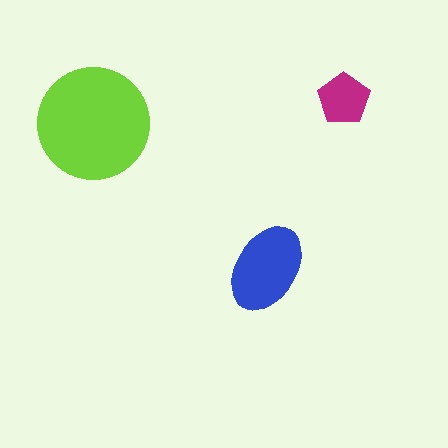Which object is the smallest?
The magenta pentagon.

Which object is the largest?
The lime circle.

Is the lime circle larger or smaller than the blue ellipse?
Larger.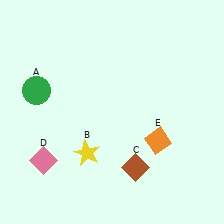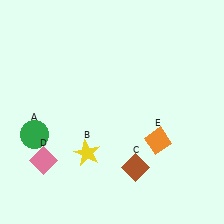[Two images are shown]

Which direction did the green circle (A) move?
The green circle (A) moved down.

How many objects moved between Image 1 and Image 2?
1 object moved between the two images.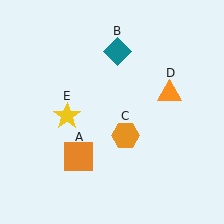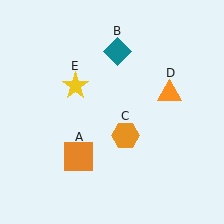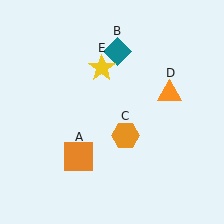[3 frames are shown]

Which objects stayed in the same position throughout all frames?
Orange square (object A) and teal diamond (object B) and orange hexagon (object C) and orange triangle (object D) remained stationary.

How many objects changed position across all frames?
1 object changed position: yellow star (object E).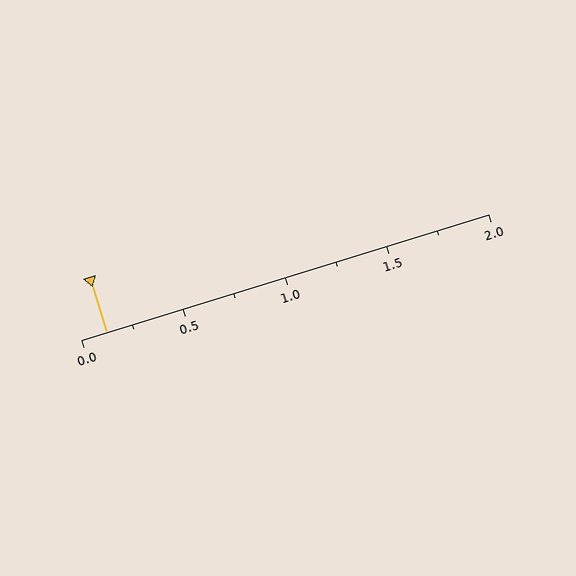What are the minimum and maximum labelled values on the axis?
The axis runs from 0.0 to 2.0.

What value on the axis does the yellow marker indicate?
The marker indicates approximately 0.12.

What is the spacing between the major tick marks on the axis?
The major ticks are spaced 0.5 apart.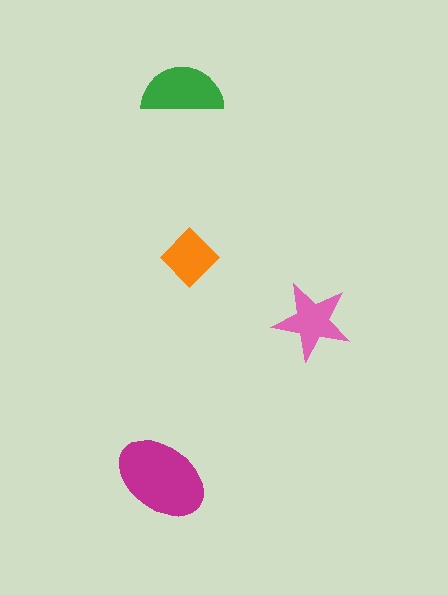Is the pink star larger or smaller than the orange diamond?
Larger.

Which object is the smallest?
The orange diamond.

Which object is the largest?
The magenta ellipse.